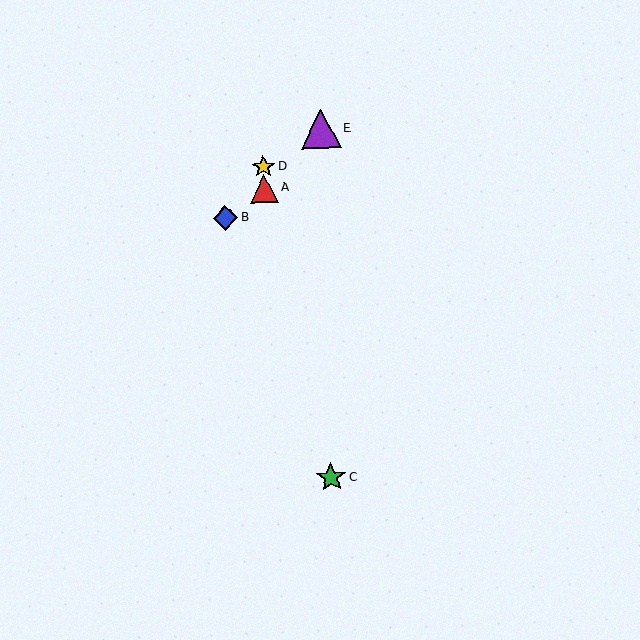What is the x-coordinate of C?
Object C is at x≈331.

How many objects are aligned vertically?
2 objects (A, D) are aligned vertically.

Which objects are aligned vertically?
Objects A, D are aligned vertically.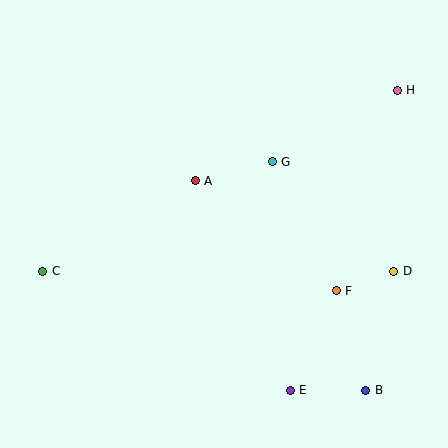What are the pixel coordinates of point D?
Point D is at (394, 271).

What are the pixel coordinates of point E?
Point E is at (290, 390).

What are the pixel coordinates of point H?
Point H is at (397, 90).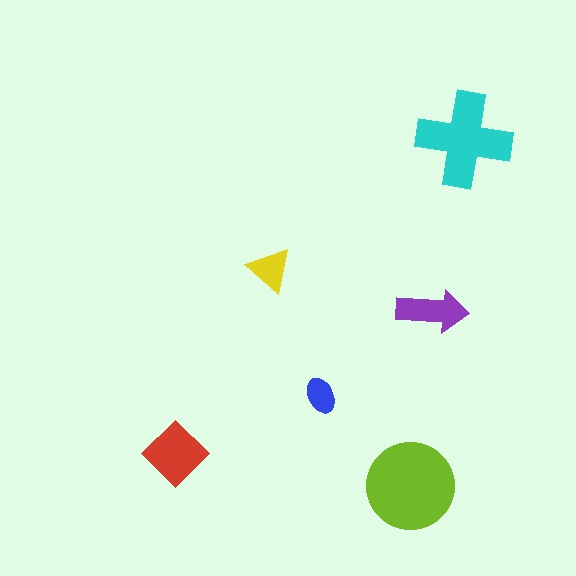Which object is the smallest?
The blue ellipse.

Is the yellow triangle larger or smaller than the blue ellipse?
Larger.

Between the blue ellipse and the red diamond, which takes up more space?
The red diamond.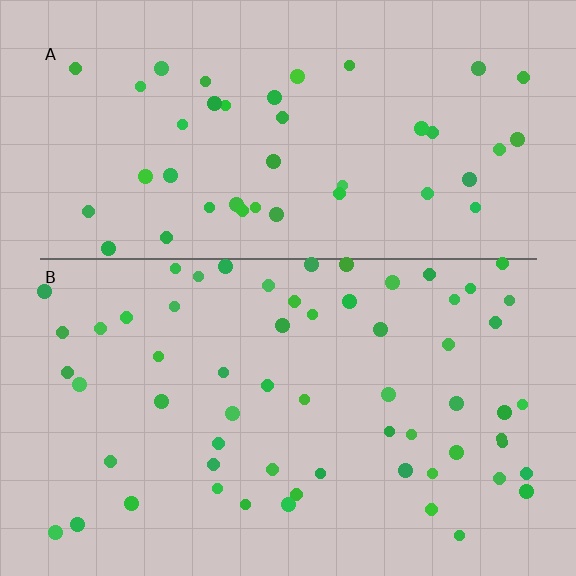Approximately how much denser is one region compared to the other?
Approximately 1.4× — region B over region A.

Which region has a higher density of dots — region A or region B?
B (the bottom).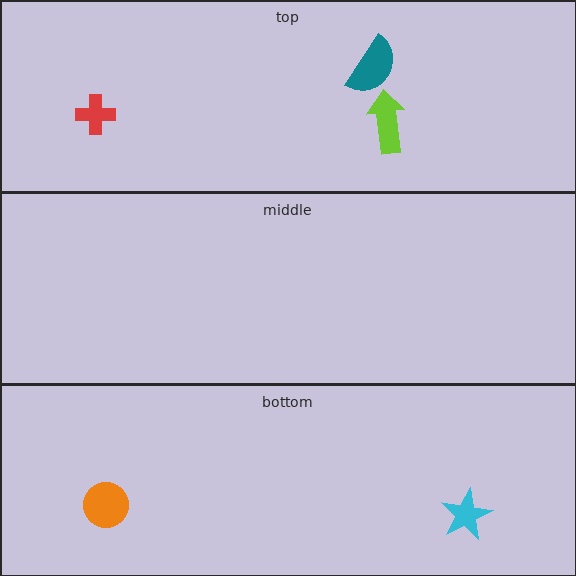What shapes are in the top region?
The red cross, the teal semicircle, the lime arrow.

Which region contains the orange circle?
The bottom region.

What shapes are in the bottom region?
The orange circle, the cyan star.